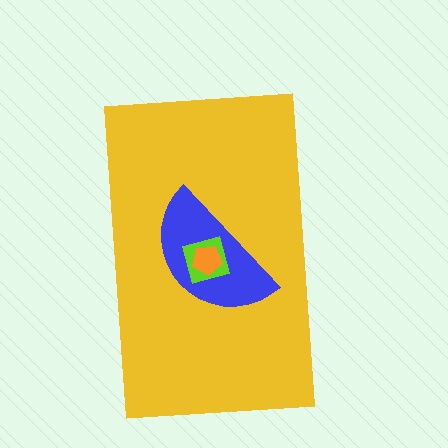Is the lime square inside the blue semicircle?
Yes.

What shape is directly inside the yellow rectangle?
The blue semicircle.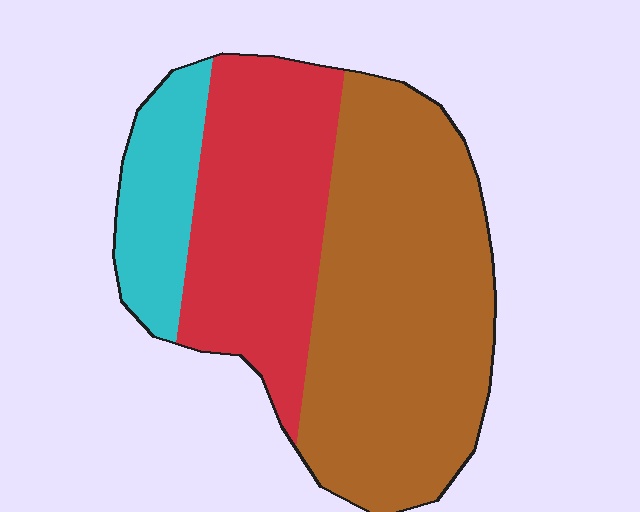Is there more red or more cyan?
Red.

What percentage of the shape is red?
Red takes up about one third (1/3) of the shape.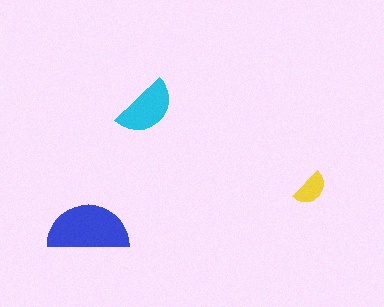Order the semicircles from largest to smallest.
the blue one, the cyan one, the yellow one.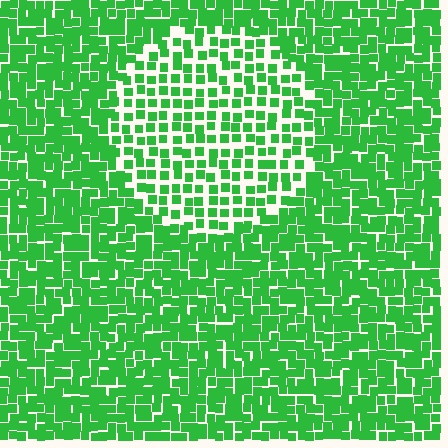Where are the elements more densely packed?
The elements are more densely packed outside the circle boundary.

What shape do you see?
I see a circle.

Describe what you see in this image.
The image contains small green elements arranged at two different densities. A circle-shaped region is visible where the elements are less densely packed than the surrounding area.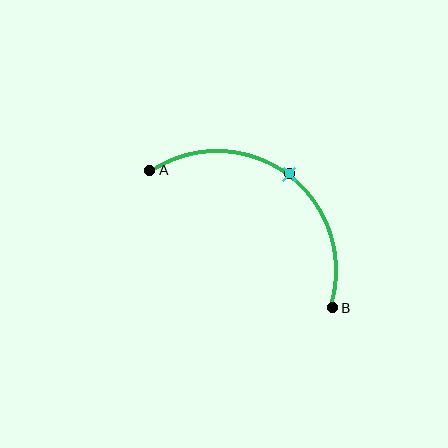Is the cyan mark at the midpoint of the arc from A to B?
Yes. The cyan mark lies on the arc at equal arc-length from both A and B — it is the arc midpoint.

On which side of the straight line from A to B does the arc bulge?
The arc bulges above and to the right of the straight line connecting A and B.